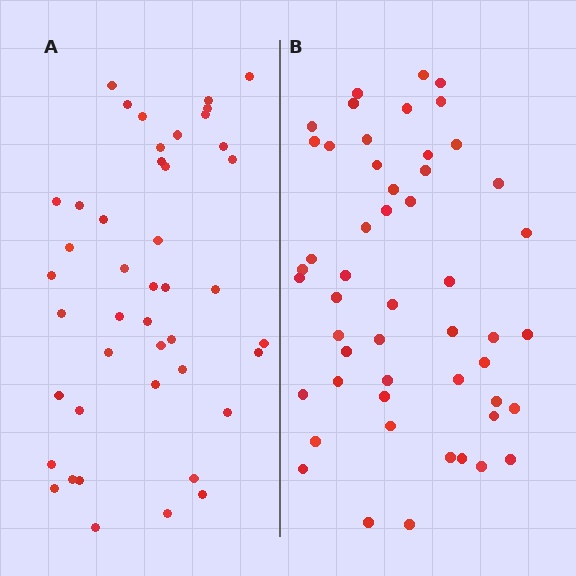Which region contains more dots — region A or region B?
Region B (the right region) has more dots.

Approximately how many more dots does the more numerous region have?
Region B has roughly 8 or so more dots than region A.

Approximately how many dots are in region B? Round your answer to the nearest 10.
About 50 dots. (The exact count is 51, which rounds to 50.)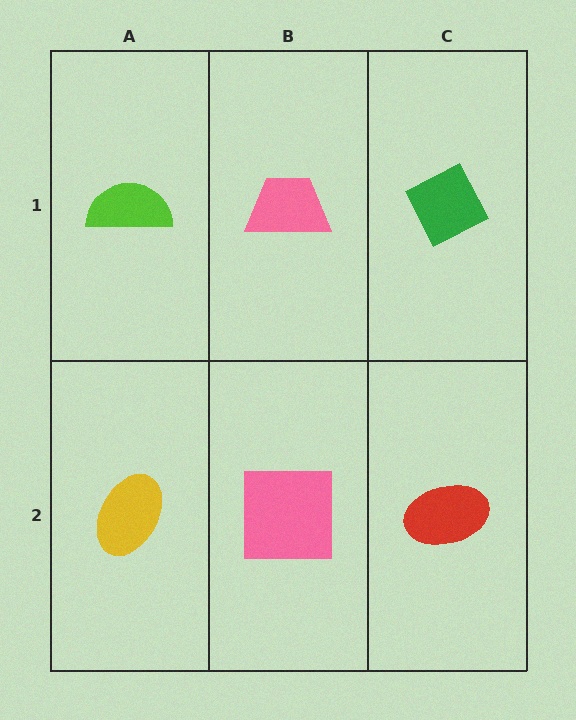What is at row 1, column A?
A lime semicircle.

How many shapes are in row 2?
3 shapes.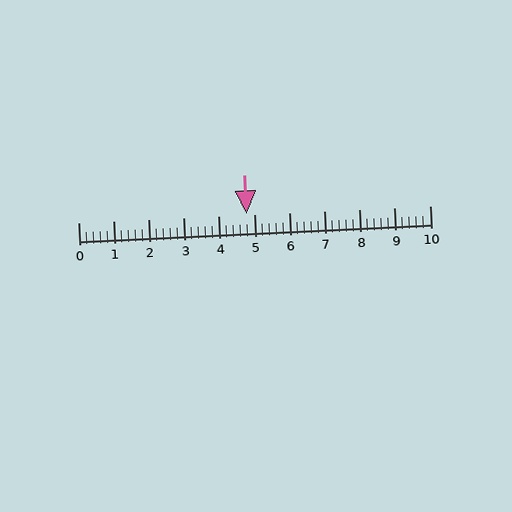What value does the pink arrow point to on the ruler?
The pink arrow points to approximately 4.8.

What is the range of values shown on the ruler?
The ruler shows values from 0 to 10.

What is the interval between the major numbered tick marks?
The major tick marks are spaced 1 units apart.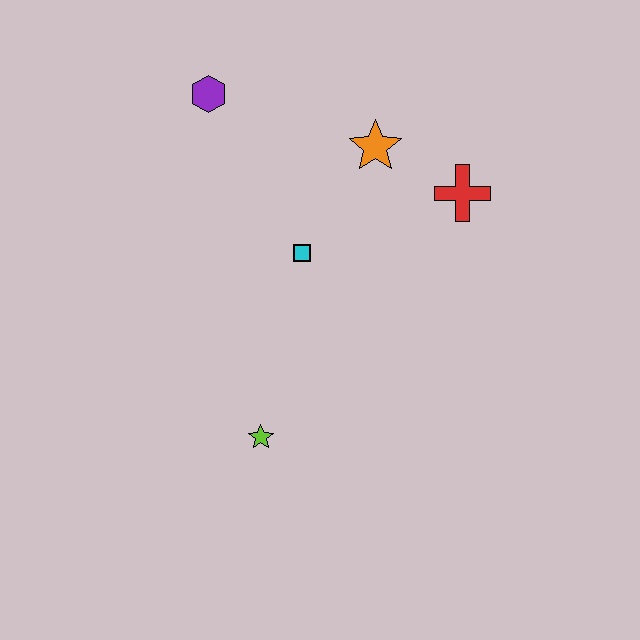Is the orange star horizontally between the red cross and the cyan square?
Yes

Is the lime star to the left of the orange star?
Yes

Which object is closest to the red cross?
The orange star is closest to the red cross.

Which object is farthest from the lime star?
The purple hexagon is farthest from the lime star.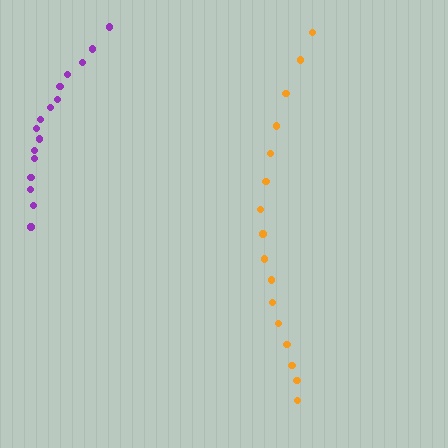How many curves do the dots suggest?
There are 2 distinct paths.